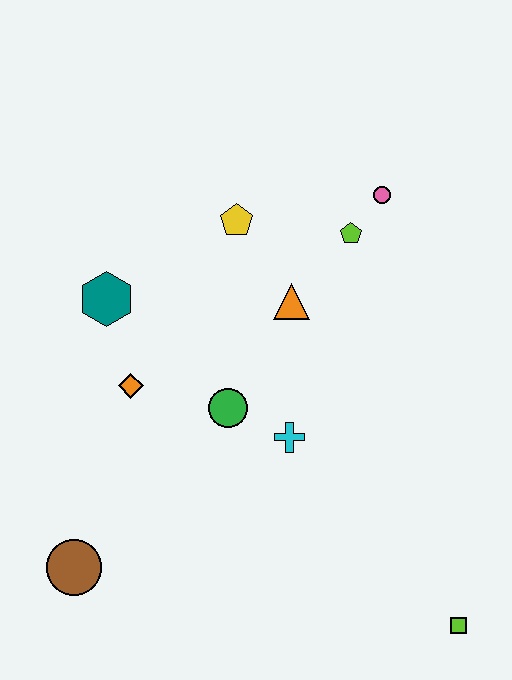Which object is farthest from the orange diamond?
The lime square is farthest from the orange diamond.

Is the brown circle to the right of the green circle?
No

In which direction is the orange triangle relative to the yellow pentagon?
The orange triangle is below the yellow pentagon.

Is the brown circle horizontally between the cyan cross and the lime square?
No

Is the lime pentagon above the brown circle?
Yes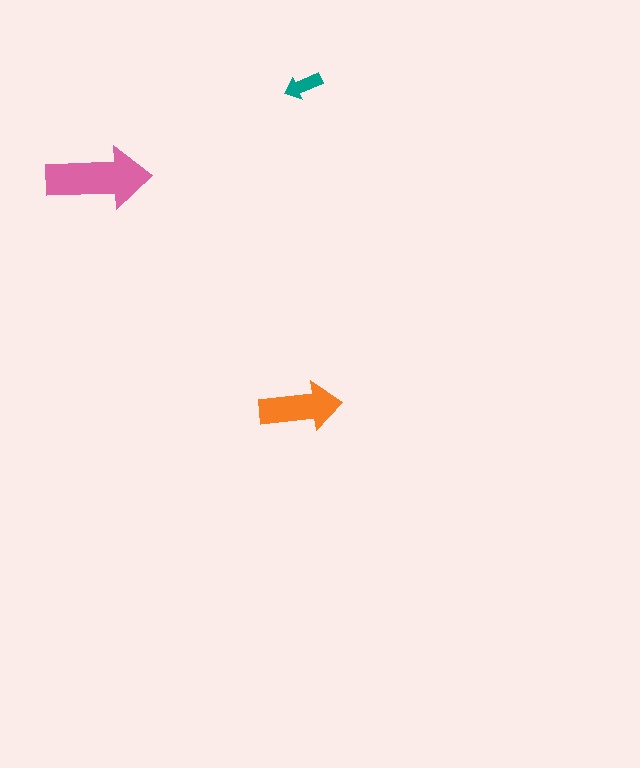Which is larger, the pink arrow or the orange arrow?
The pink one.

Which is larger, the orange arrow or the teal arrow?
The orange one.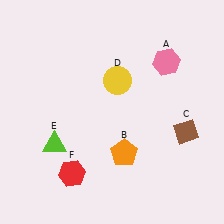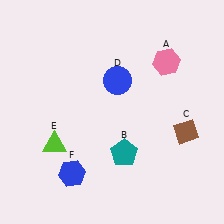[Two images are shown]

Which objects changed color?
B changed from orange to teal. D changed from yellow to blue. F changed from red to blue.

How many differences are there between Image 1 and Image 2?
There are 3 differences between the two images.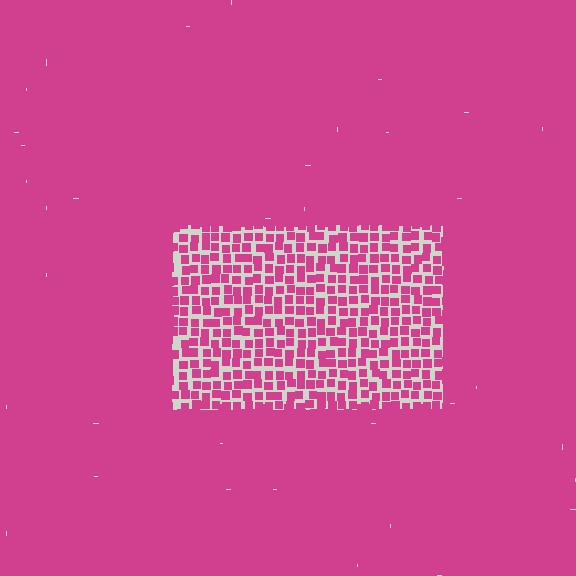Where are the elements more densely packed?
The elements are more densely packed outside the rectangle boundary.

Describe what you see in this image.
The image contains small magenta elements arranged at two different densities. A rectangle-shaped region is visible where the elements are less densely packed than the surrounding area.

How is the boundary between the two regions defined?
The boundary is defined by a change in element density (approximately 2.5x ratio). All elements are the same color, size, and shape.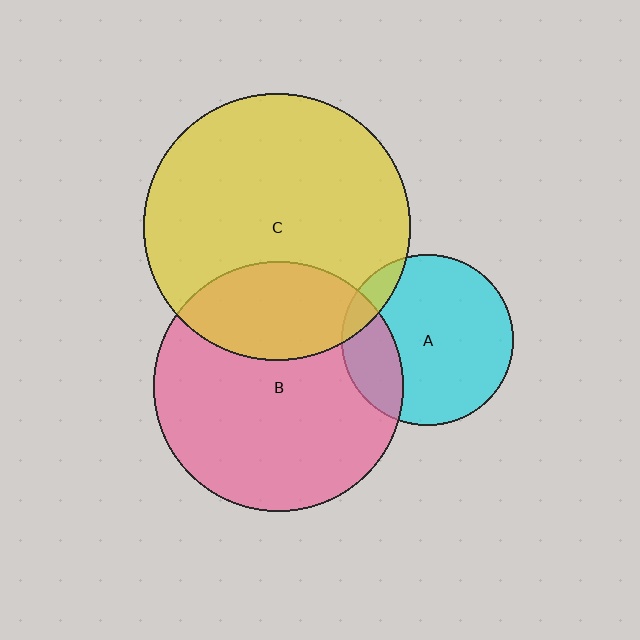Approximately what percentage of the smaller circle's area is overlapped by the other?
Approximately 10%.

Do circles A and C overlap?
Yes.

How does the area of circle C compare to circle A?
Approximately 2.4 times.